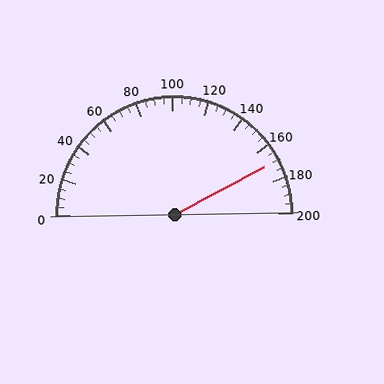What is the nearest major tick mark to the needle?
The nearest major tick mark is 160.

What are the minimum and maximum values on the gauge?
The gauge ranges from 0 to 200.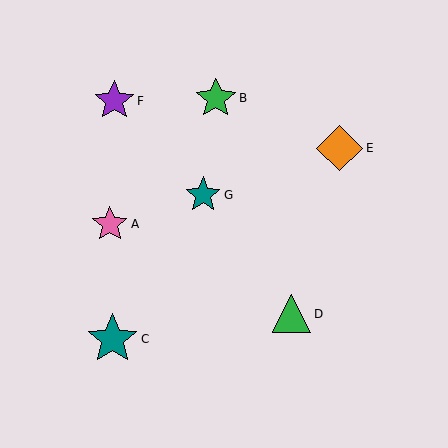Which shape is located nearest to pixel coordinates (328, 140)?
The orange diamond (labeled E) at (340, 148) is nearest to that location.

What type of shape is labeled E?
Shape E is an orange diamond.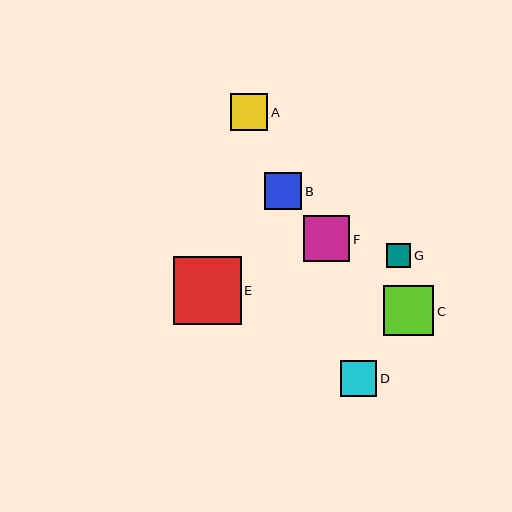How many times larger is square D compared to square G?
Square D is approximately 1.5 times the size of square G.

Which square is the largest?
Square E is the largest with a size of approximately 67 pixels.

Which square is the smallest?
Square G is the smallest with a size of approximately 24 pixels.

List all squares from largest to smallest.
From largest to smallest: E, C, F, B, A, D, G.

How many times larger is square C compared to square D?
Square C is approximately 1.4 times the size of square D.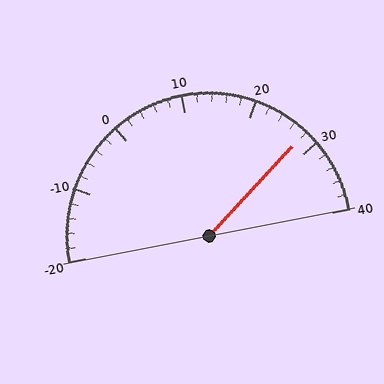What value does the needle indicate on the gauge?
The needle indicates approximately 28.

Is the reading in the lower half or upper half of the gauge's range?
The reading is in the upper half of the range (-20 to 40).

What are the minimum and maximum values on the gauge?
The gauge ranges from -20 to 40.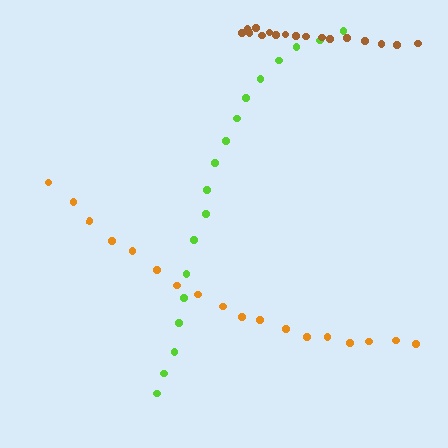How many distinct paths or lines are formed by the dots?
There are 3 distinct paths.